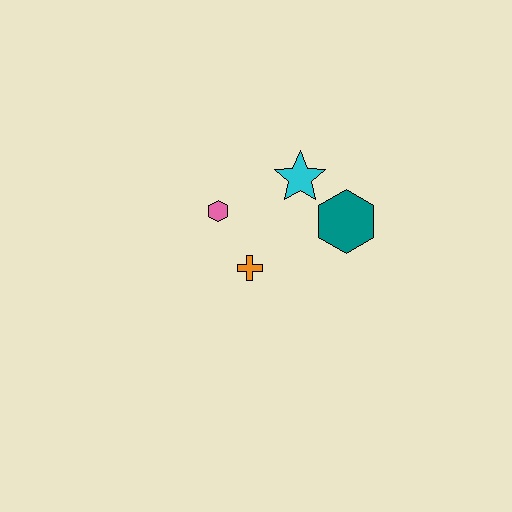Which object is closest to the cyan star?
The teal hexagon is closest to the cyan star.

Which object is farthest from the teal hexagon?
The pink hexagon is farthest from the teal hexagon.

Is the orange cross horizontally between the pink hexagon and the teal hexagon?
Yes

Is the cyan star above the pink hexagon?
Yes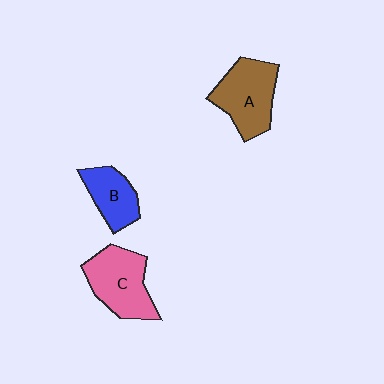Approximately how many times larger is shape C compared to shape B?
Approximately 1.5 times.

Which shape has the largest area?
Shape C (pink).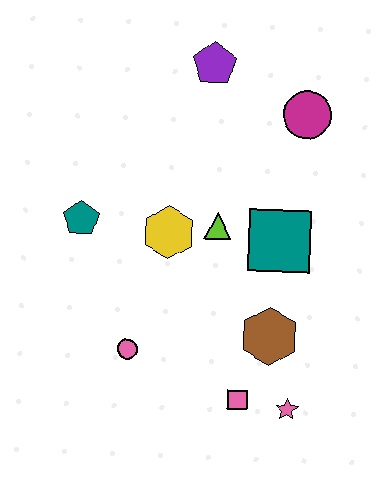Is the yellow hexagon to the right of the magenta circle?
No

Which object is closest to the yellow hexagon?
The lime triangle is closest to the yellow hexagon.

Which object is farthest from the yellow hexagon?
The pink star is farthest from the yellow hexagon.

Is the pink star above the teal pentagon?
No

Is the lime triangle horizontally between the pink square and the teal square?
No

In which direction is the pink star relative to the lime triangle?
The pink star is below the lime triangle.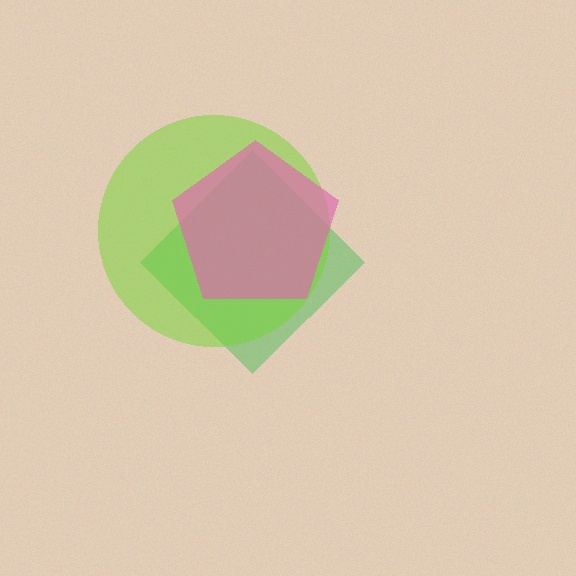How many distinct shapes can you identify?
There are 3 distinct shapes: a green diamond, a lime circle, a pink pentagon.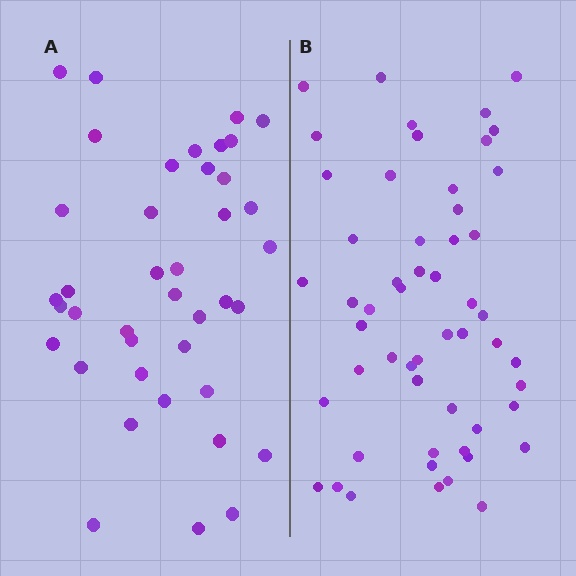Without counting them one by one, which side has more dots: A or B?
Region B (the right region) has more dots.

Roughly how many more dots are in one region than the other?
Region B has approximately 15 more dots than region A.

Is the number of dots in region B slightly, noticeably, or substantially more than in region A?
Region B has noticeably more, but not dramatically so. The ratio is roughly 1.4 to 1.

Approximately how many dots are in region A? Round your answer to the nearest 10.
About 40 dots.